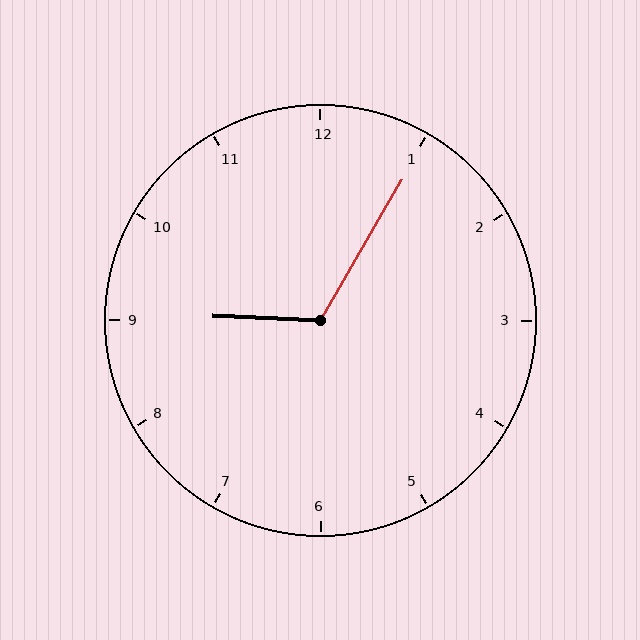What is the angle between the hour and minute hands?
Approximately 118 degrees.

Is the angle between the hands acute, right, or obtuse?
It is obtuse.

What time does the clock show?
9:05.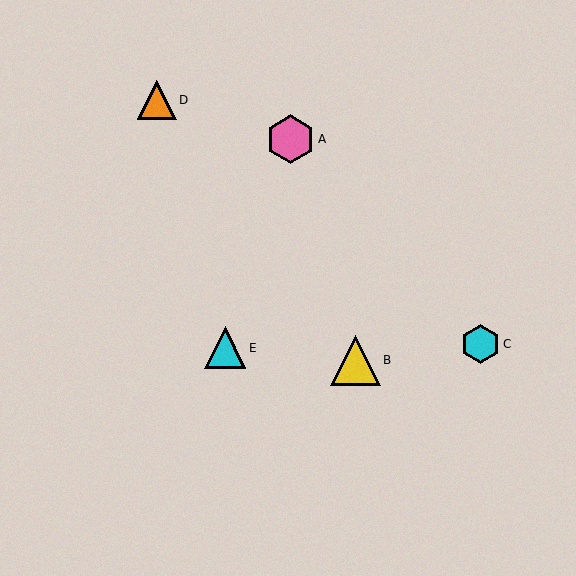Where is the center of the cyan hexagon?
The center of the cyan hexagon is at (480, 344).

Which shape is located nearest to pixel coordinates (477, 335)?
The cyan hexagon (labeled C) at (480, 344) is nearest to that location.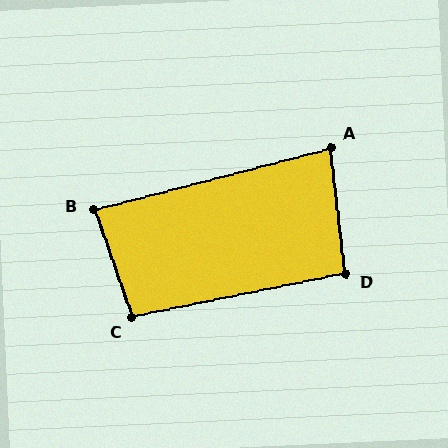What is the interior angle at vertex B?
Approximately 85 degrees (approximately right).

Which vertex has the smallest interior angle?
A, at approximately 82 degrees.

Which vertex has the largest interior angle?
C, at approximately 98 degrees.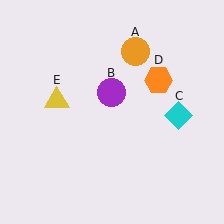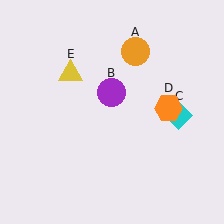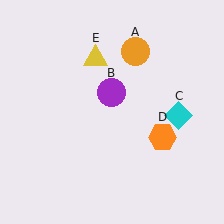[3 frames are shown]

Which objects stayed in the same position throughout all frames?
Orange circle (object A) and purple circle (object B) and cyan diamond (object C) remained stationary.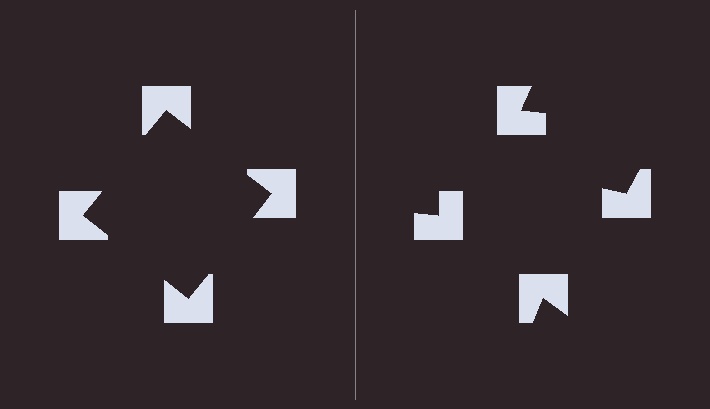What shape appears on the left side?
An illusory square.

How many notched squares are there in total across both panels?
8 — 4 on each side.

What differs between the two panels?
The notched squares are positioned identically on both sides; only the wedge orientations differ. On the left they align to a square; on the right they are misaligned.